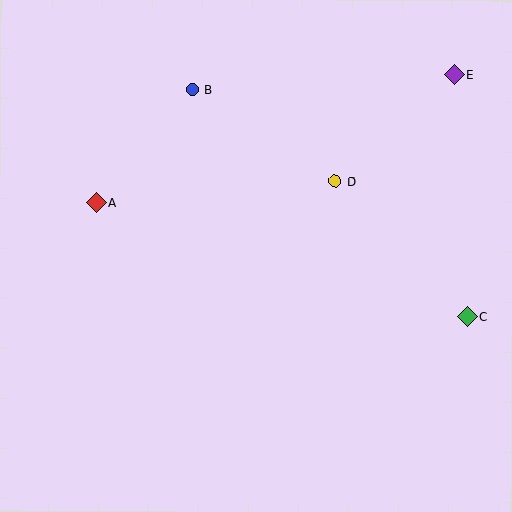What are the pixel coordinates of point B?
Point B is at (192, 90).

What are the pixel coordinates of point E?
Point E is at (454, 75).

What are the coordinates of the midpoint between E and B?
The midpoint between E and B is at (323, 82).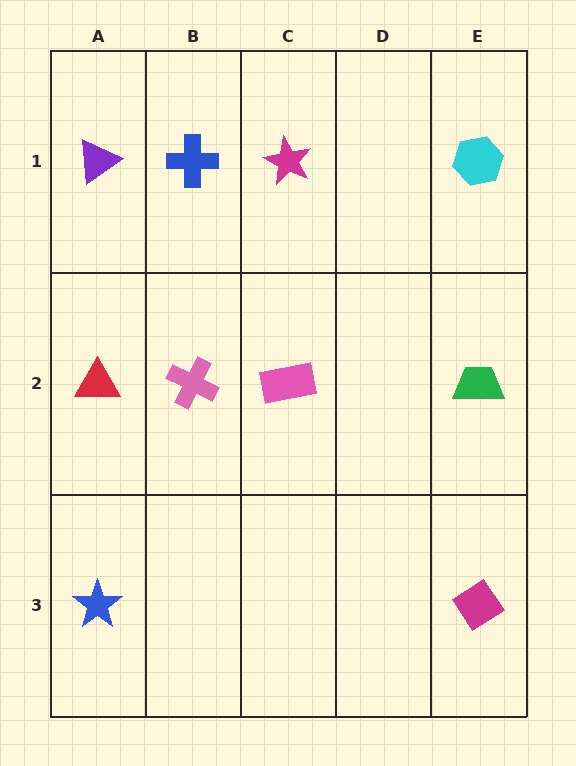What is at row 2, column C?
A pink rectangle.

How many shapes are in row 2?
4 shapes.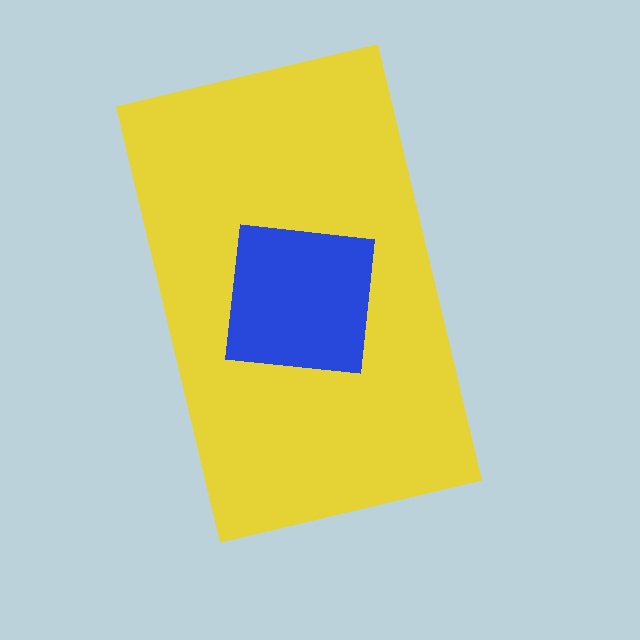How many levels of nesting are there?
2.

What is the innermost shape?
The blue square.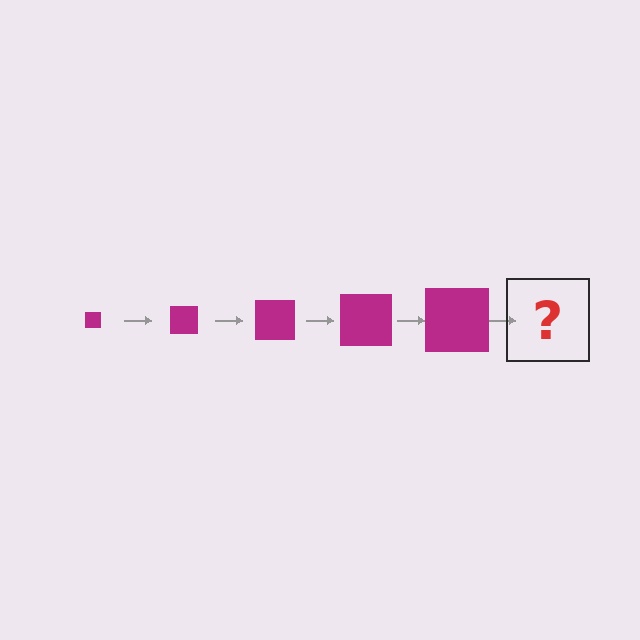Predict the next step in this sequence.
The next step is a magenta square, larger than the previous one.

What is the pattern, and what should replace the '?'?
The pattern is that the square gets progressively larger each step. The '?' should be a magenta square, larger than the previous one.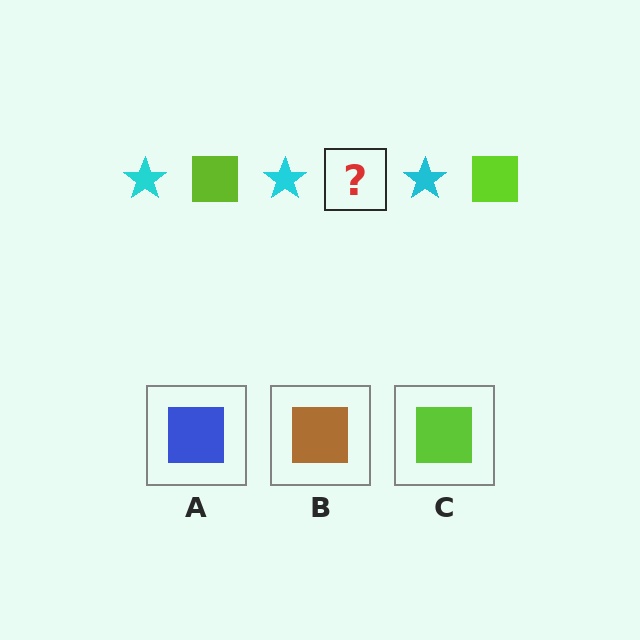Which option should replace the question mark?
Option C.